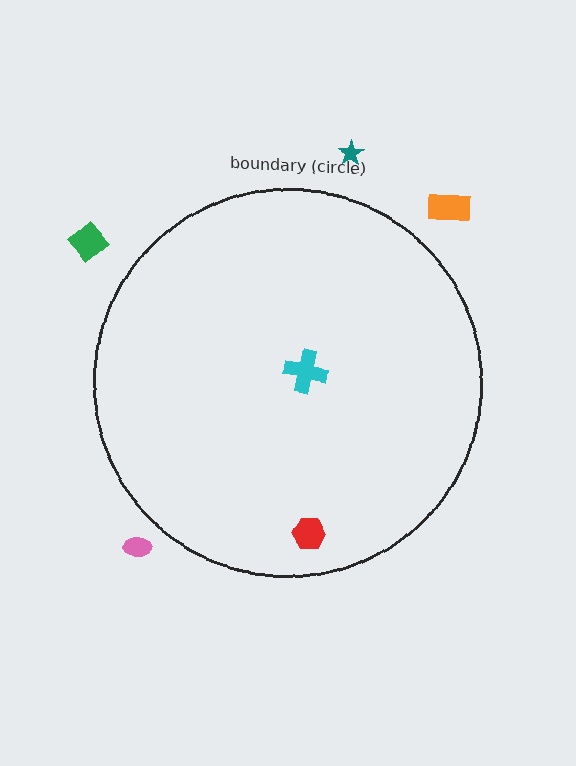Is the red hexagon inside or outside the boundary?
Inside.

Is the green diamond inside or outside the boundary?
Outside.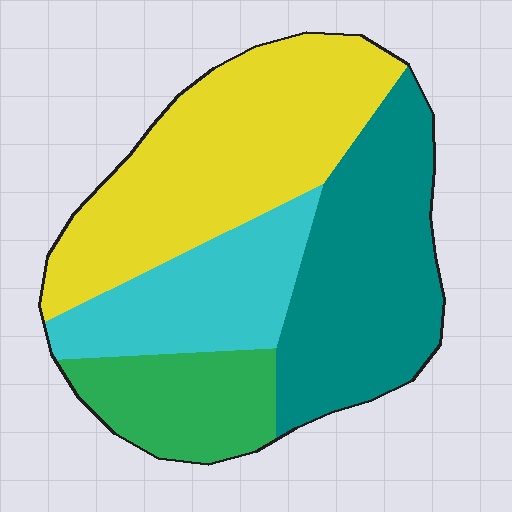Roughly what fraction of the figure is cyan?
Cyan covers about 20% of the figure.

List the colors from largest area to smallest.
From largest to smallest: yellow, teal, cyan, green.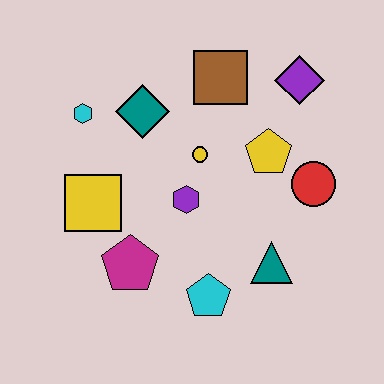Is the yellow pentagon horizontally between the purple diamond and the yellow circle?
Yes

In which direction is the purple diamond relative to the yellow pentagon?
The purple diamond is above the yellow pentagon.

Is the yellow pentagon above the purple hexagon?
Yes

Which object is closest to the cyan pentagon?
The teal triangle is closest to the cyan pentagon.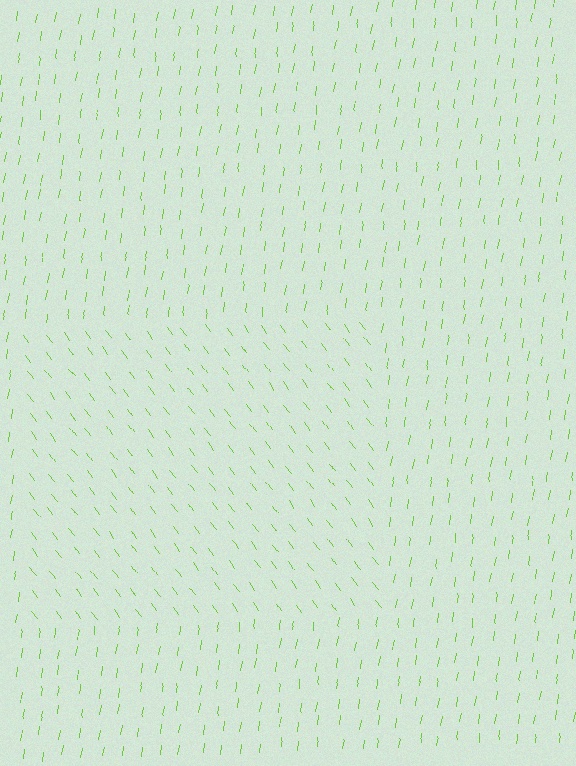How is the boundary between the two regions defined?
The boundary is defined purely by a change in line orientation (approximately 45 degrees difference). All lines are the same color and thickness.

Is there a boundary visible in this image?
Yes, there is a texture boundary formed by a change in line orientation.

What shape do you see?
I see a rectangle.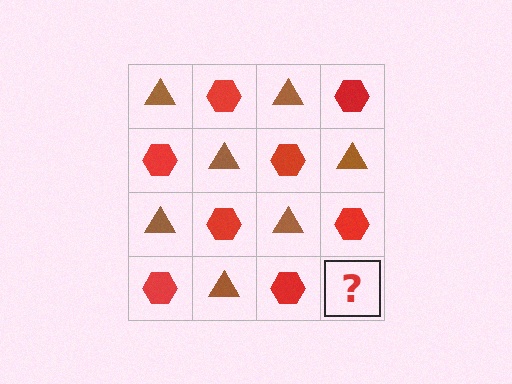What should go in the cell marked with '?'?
The missing cell should contain a brown triangle.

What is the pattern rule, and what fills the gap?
The rule is that it alternates brown triangle and red hexagon in a checkerboard pattern. The gap should be filled with a brown triangle.